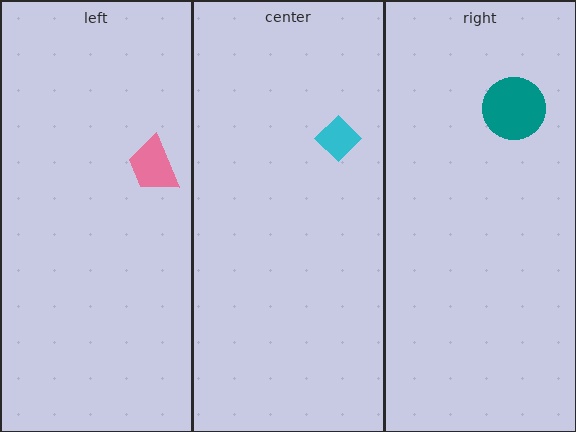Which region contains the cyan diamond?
The center region.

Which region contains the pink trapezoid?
The left region.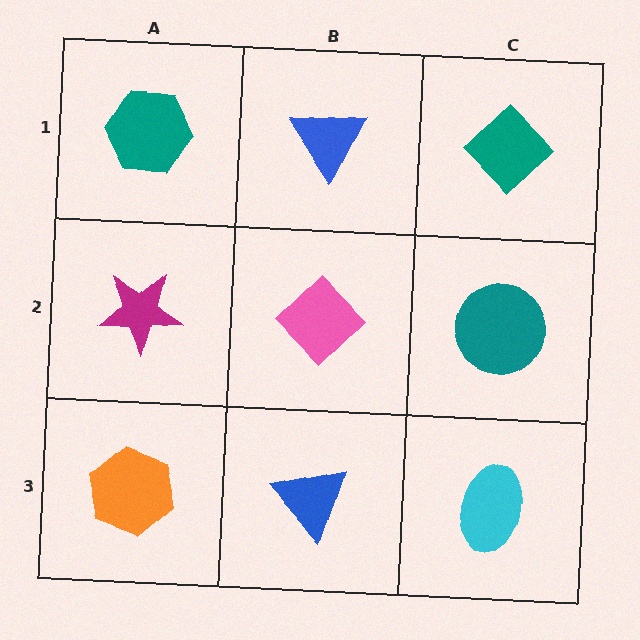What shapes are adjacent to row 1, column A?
A magenta star (row 2, column A), a blue triangle (row 1, column B).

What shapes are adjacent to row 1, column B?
A pink diamond (row 2, column B), a teal hexagon (row 1, column A), a teal diamond (row 1, column C).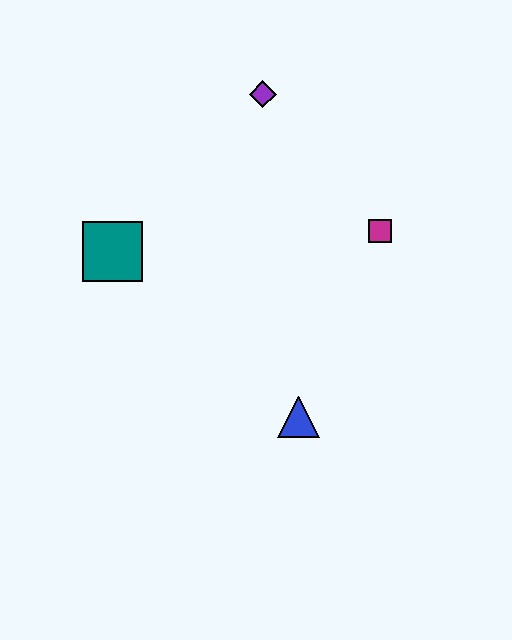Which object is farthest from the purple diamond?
The blue triangle is farthest from the purple diamond.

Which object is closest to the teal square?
The purple diamond is closest to the teal square.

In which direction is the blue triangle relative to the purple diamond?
The blue triangle is below the purple diamond.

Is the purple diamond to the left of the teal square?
No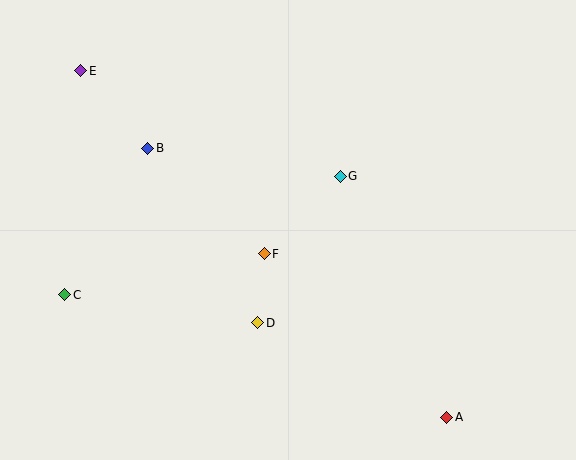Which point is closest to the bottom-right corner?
Point A is closest to the bottom-right corner.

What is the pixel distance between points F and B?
The distance between F and B is 157 pixels.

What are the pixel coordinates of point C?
Point C is at (65, 295).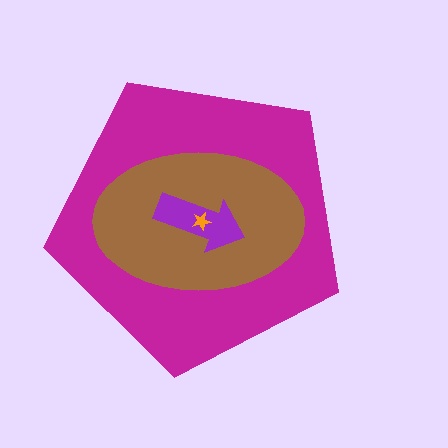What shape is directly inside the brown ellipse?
The purple arrow.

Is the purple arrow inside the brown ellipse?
Yes.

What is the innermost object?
The orange star.